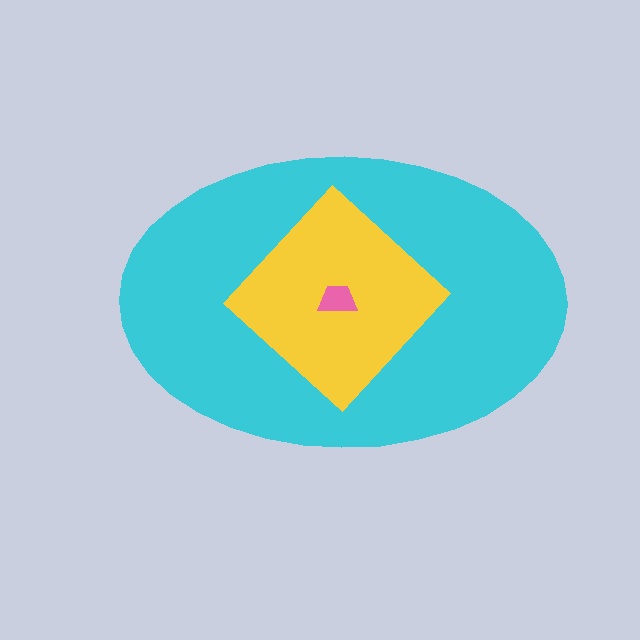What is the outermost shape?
The cyan ellipse.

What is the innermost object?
The pink trapezoid.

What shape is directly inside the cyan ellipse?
The yellow diamond.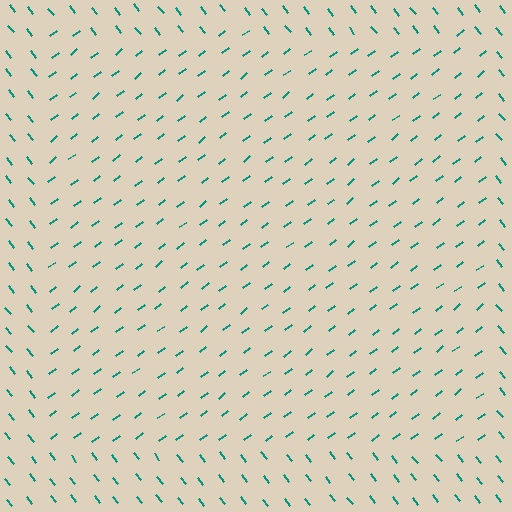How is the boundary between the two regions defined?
The boundary is defined purely by a change in line orientation (approximately 89 degrees difference). All lines are the same color and thickness.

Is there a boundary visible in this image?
Yes, there is a texture boundary formed by a change in line orientation.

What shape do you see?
I see a rectangle.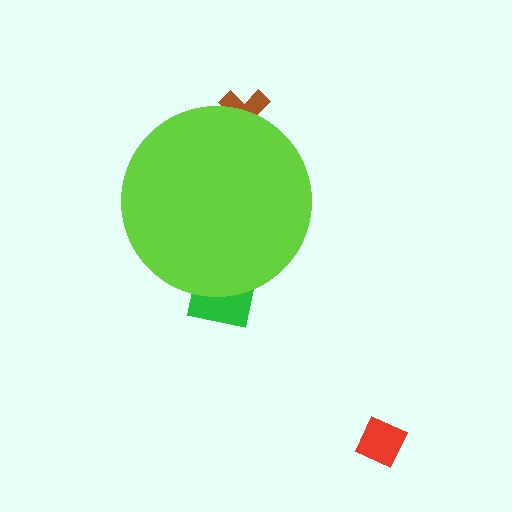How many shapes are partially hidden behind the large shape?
2 shapes are partially hidden.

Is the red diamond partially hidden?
No, the red diamond is fully visible.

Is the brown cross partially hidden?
Yes, the brown cross is partially hidden behind the lime circle.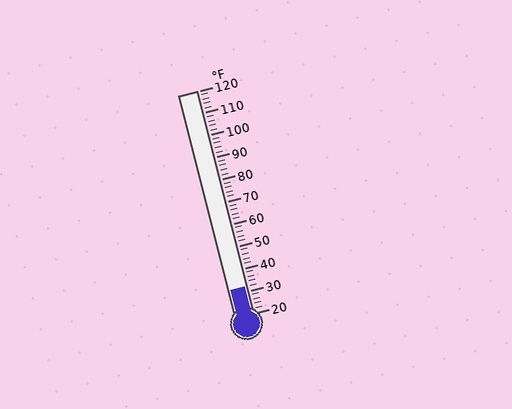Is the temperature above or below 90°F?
The temperature is below 90°F.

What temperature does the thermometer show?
The thermometer shows approximately 32°F.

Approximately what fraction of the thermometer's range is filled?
The thermometer is filled to approximately 10% of its range.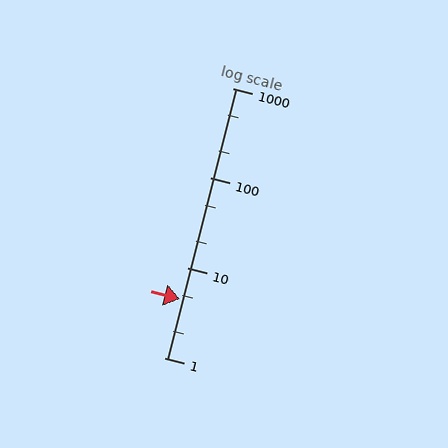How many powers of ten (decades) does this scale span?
The scale spans 3 decades, from 1 to 1000.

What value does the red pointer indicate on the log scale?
The pointer indicates approximately 4.5.